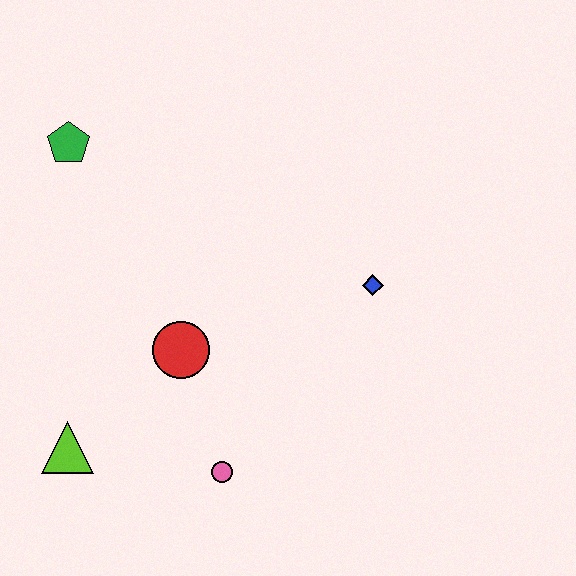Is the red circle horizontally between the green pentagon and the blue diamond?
Yes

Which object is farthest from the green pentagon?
The pink circle is farthest from the green pentagon.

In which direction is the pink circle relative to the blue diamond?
The pink circle is below the blue diamond.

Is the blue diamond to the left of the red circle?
No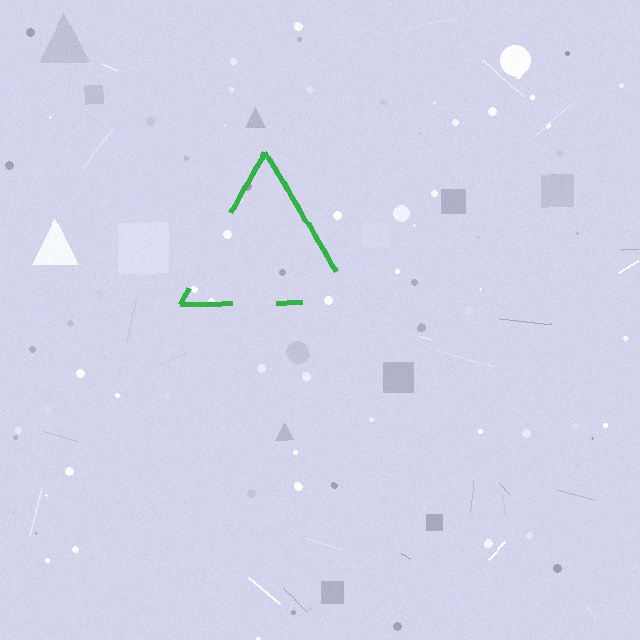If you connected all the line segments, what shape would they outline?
They would outline a triangle.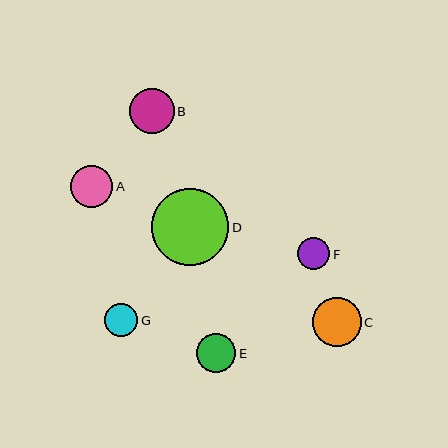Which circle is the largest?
Circle D is the largest with a size of approximately 77 pixels.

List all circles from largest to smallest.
From largest to smallest: D, C, B, A, E, G, F.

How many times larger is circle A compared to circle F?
Circle A is approximately 1.3 times the size of circle F.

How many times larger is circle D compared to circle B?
Circle D is approximately 1.7 times the size of circle B.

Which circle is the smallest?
Circle F is the smallest with a size of approximately 32 pixels.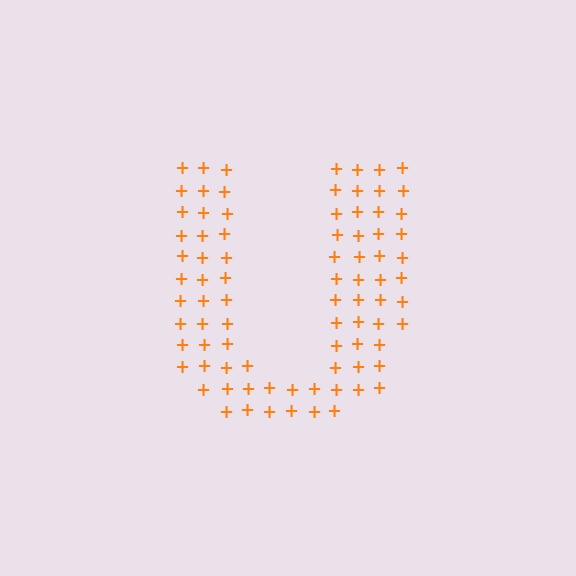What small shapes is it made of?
It is made of small plus signs.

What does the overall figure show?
The overall figure shows the letter U.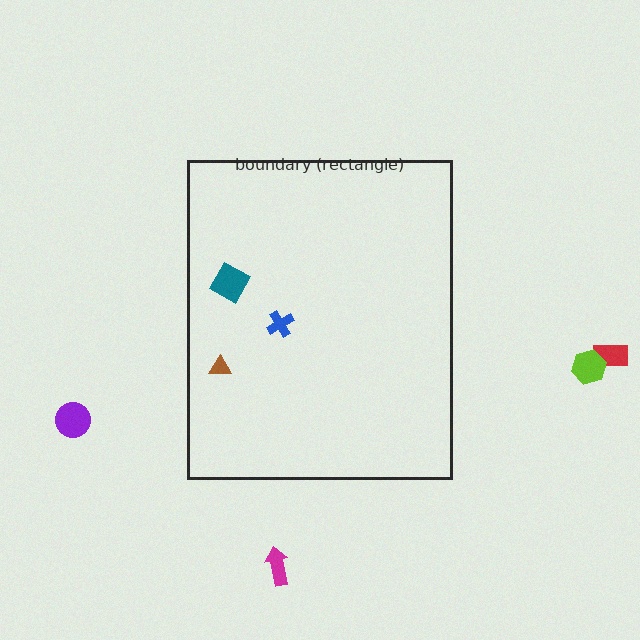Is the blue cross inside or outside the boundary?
Inside.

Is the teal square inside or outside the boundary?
Inside.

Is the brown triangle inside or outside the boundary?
Inside.